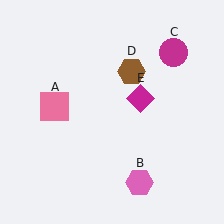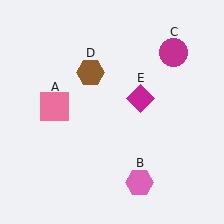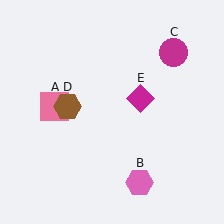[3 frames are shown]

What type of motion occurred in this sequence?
The brown hexagon (object D) rotated counterclockwise around the center of the scene.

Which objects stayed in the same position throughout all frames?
Pink square (object A) and pink hexagon (object B) and magenta circle (object C) and magenta diamond (object E) remained stationary.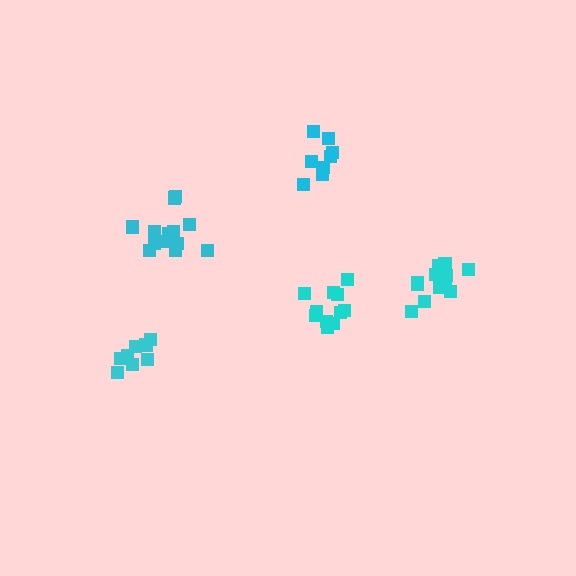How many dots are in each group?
Group 1: 12 dots, Group 2: 8 dots, Group 3: 8 dots, Group 4: 13 dots, Group 5: 11 dots (52 total).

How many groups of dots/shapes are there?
There are 5 groups.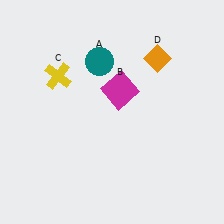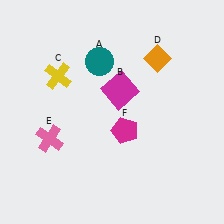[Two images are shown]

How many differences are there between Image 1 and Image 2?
There are 2 differences between the two images.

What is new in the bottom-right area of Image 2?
A magenta pentagon (F) was added in the bottom-right area of Image 2.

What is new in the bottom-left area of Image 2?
A pink cross (E) was added in the bottom-left area of Image 2.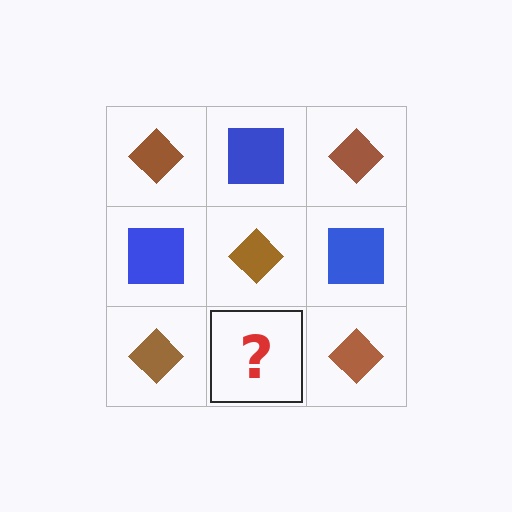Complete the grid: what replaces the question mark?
The question mark should be replaced with a blue square.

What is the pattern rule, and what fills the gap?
The rule is that it alternates brown diamond and blue square in a checkerboard pattern. The gap should be filled with a blue square.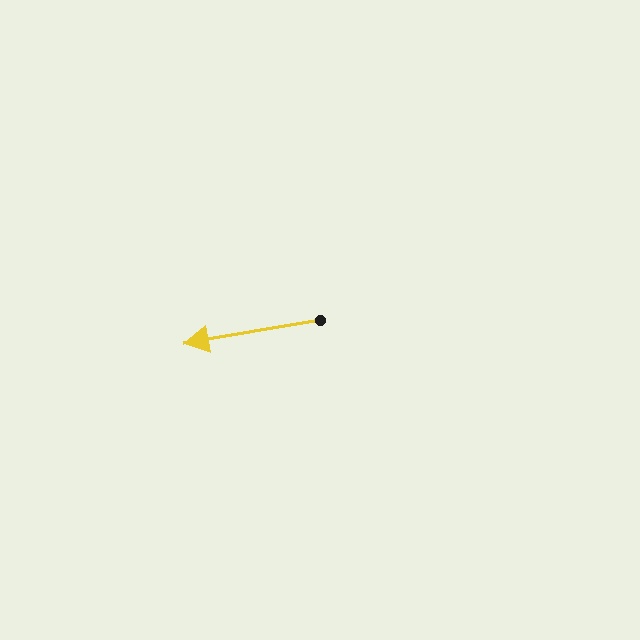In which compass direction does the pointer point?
West.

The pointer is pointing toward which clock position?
Roughly 9 o'clock.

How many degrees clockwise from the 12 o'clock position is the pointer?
Approximately 260 degrees.